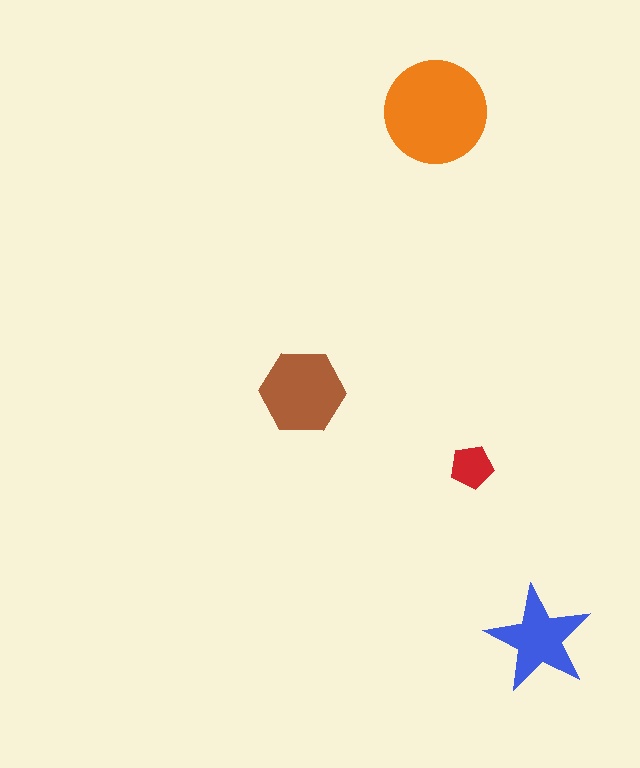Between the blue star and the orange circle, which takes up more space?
The orange circle.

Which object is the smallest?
The red pentagon.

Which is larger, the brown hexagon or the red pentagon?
The brown hexagon.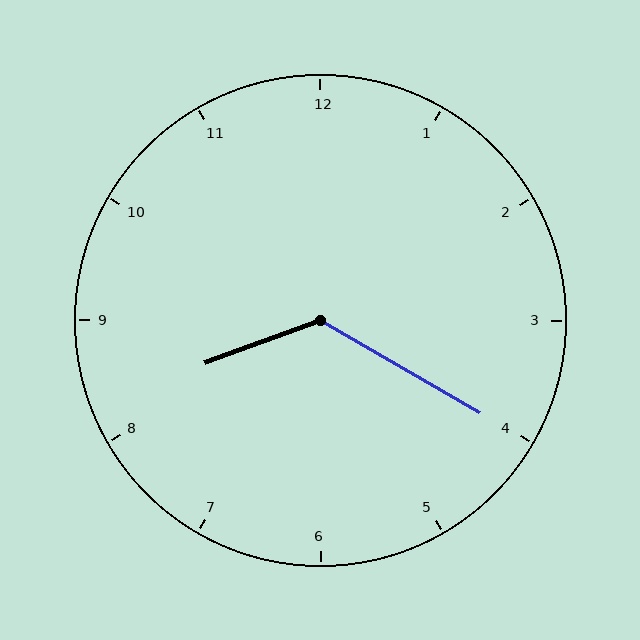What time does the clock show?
8:20.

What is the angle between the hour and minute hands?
Approximately 130 degrees.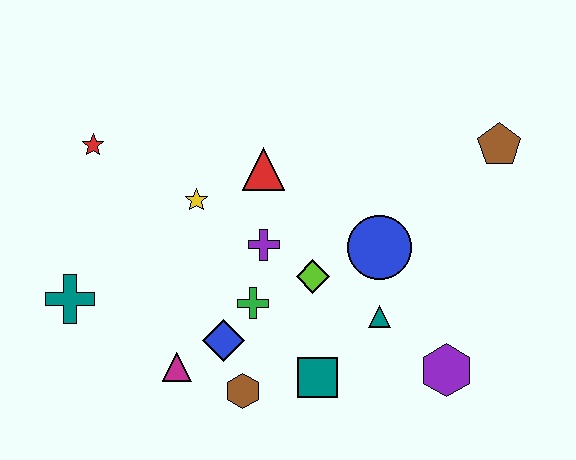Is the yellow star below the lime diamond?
No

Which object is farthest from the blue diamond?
The brown pentagon is farthest from the blue diamond.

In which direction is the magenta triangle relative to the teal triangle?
The magenta triangle is to the left of the teal triangle.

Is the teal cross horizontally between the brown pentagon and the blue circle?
No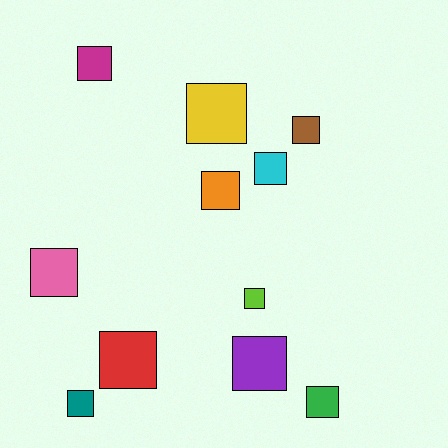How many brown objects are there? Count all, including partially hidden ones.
There is 1 brown object.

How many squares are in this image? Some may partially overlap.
There are 11 squares.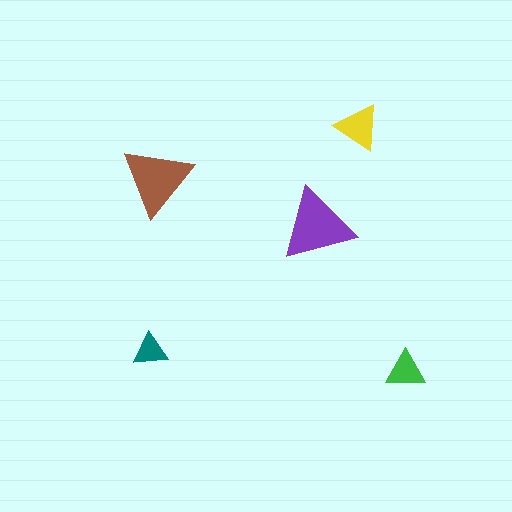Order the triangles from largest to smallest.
the purple one, the brown one, the yellow one, the green one, the teal one.